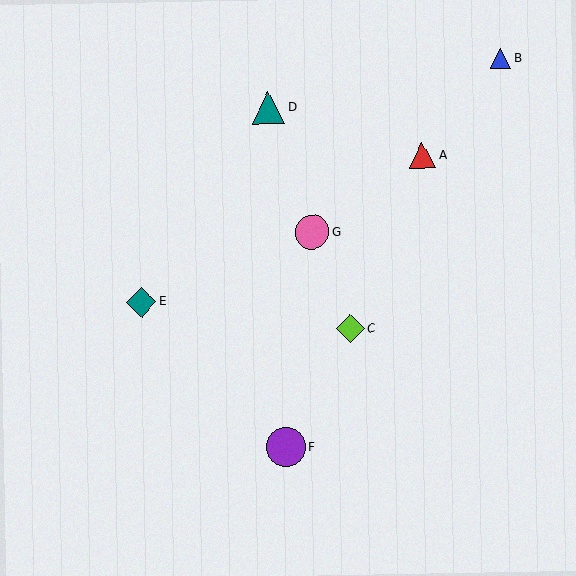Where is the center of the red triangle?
The center of the red triangle is at (422, 155).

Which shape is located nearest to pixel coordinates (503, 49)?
The blue triangle (labeled B) at (501, 58) is nearest to that location.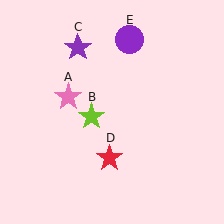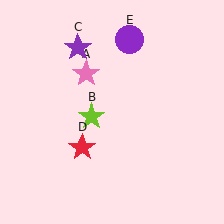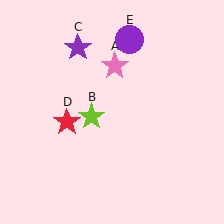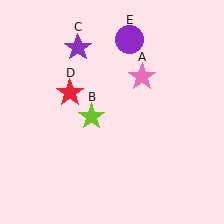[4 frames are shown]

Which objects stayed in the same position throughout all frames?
Lime star (object B) and purple star (object C) and purple circle (object E) remained stationary.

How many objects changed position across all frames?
2 objects changed position: pink star (object A), red star (object D).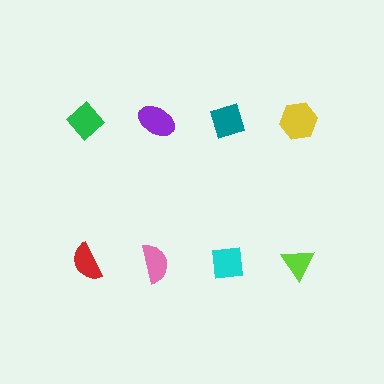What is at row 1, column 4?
A yellow hexagon.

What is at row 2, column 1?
A red semicircle.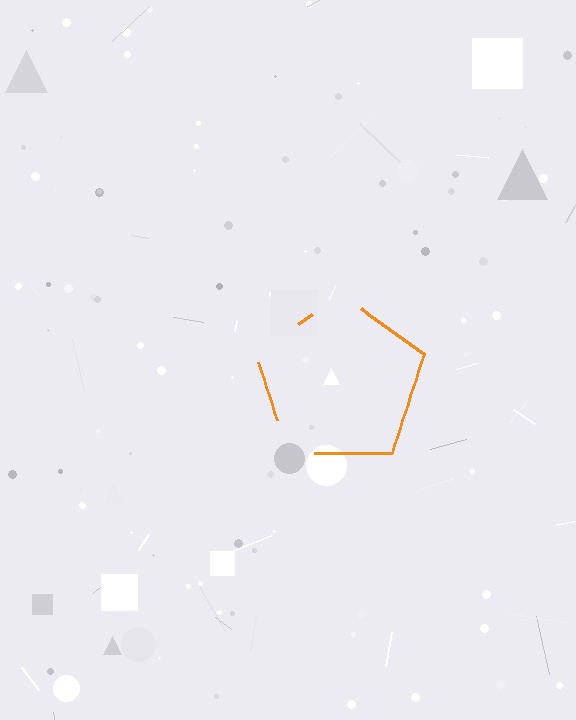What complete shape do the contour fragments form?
The contour fragments form a pentagon.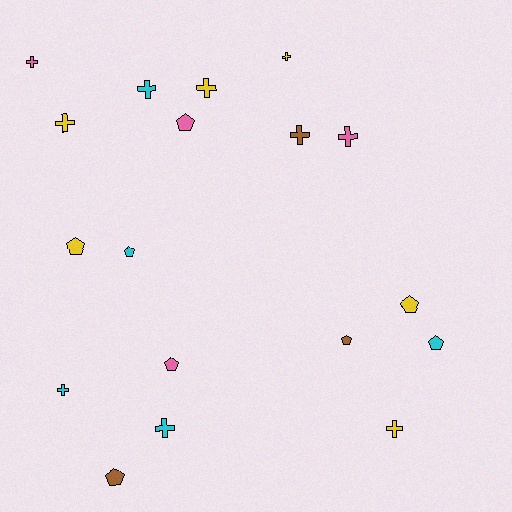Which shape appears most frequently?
Cross, with 10 objects.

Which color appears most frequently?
Yellow, with 6 objects.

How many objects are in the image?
There are 18 objects.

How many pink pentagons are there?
There are 2 pink pentagons.